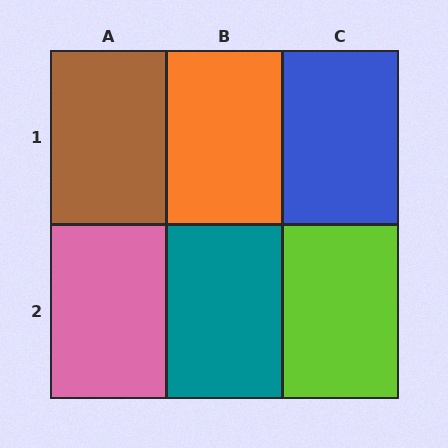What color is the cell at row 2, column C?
Lime.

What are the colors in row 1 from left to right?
Brown, orange, blue.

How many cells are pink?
1 cell is pink.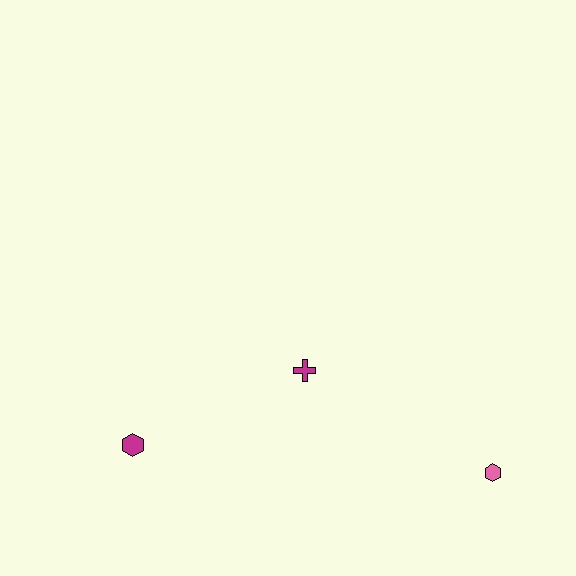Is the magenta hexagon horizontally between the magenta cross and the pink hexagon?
No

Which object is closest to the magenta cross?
The magenta hexagon is closest to the magenta cross.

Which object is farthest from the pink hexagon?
The magenta hexagon is farthest from the pink hexagon.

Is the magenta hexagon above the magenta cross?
No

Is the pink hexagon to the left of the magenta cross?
No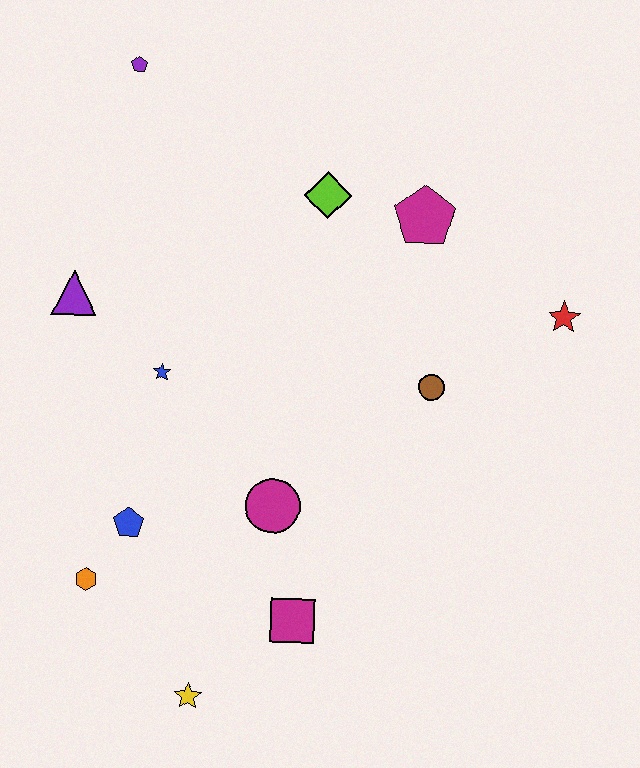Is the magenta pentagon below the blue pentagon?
No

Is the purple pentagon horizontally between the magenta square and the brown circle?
No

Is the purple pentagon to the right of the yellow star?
No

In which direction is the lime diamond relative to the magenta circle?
The lime diamond is above the magenta circle.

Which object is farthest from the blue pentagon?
The red star is farthest from the blue pentagon.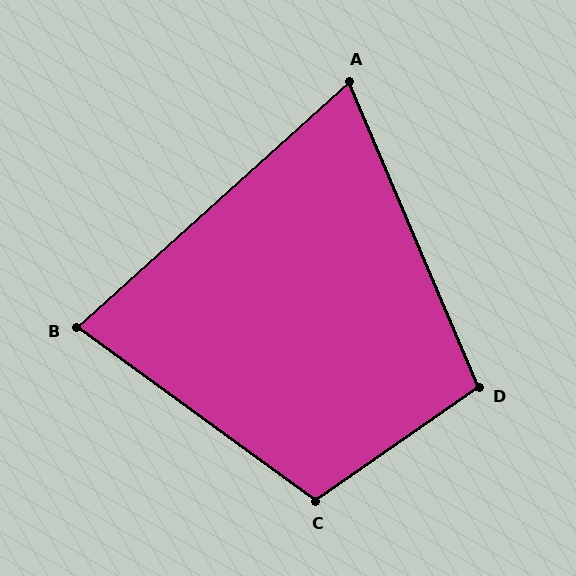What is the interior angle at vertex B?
Approximately 78 degrees (acute).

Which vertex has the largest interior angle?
C, at approximately 109 degrees.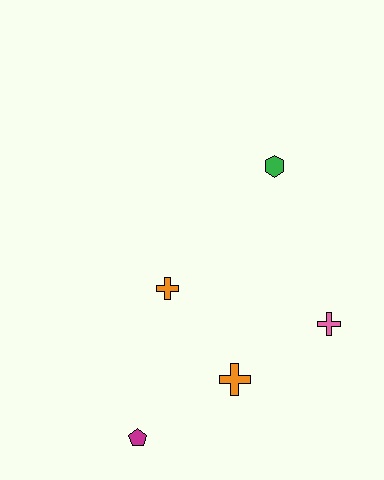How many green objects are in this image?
There is 1 green object.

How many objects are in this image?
There are 5 objects.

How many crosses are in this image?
There are 3 crosses.